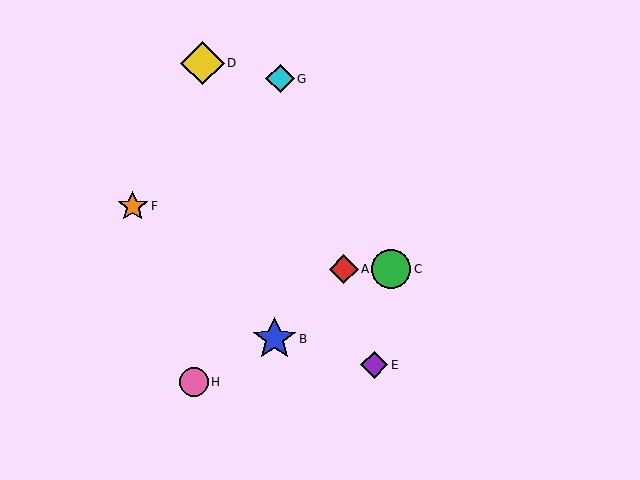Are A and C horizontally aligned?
Yes, both are at y≈269.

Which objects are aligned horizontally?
Objects A, C are aligned horizontally.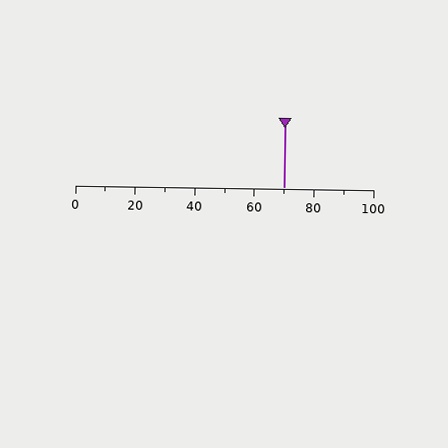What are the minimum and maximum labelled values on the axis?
The axis runs from 0 to 100.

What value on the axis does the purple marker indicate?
The marker indicates approximately 70.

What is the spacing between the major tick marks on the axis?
The major ticks are spaced 20 apart.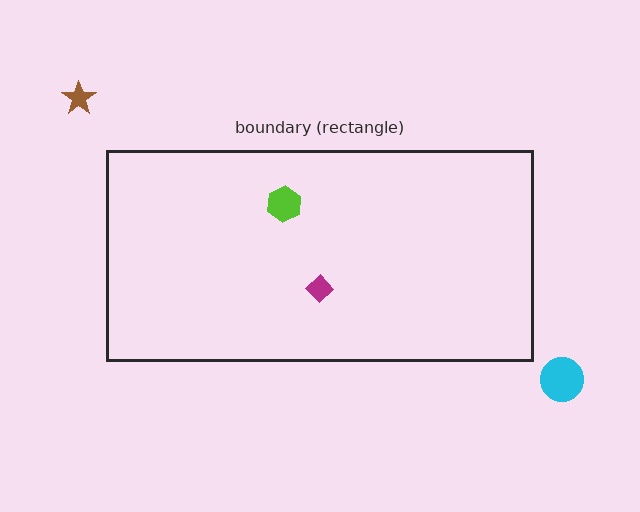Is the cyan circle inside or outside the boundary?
Outside.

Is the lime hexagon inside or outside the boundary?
Inside.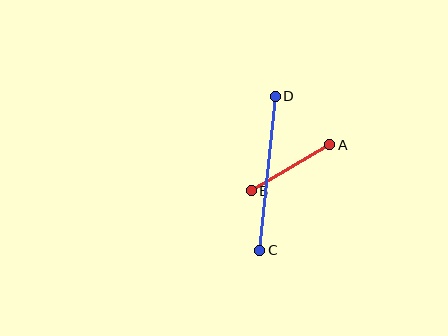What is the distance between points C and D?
The distance is approximately 155 pixels.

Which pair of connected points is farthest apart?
Points C and D are farthest apart.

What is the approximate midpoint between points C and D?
The midpoint is at approximately (268, 173) pixels.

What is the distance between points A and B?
The distance is approximately 91 pixels.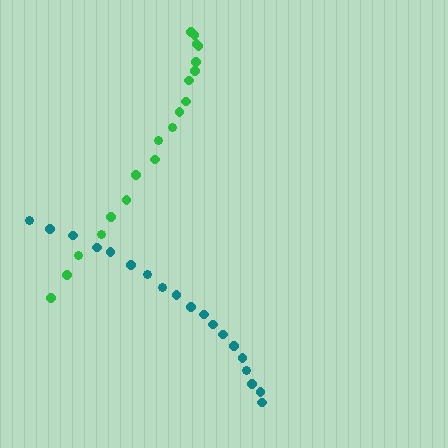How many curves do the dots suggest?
There are 2 distinct paths.